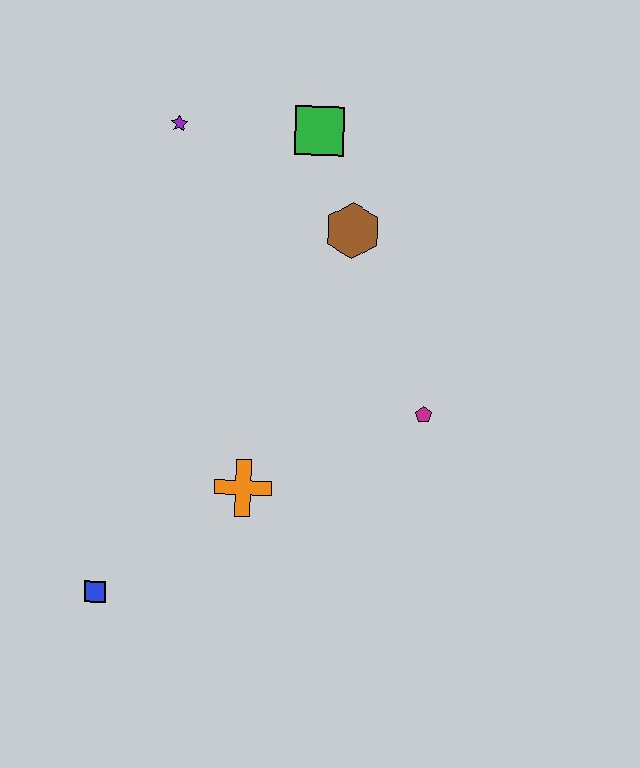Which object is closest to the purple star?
The green square is closest to the purple star.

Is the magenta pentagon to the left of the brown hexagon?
No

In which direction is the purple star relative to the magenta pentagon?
The purple star is above the magenta pentagon.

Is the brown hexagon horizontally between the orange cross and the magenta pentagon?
Yes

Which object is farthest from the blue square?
The green square is farthest from the blue square.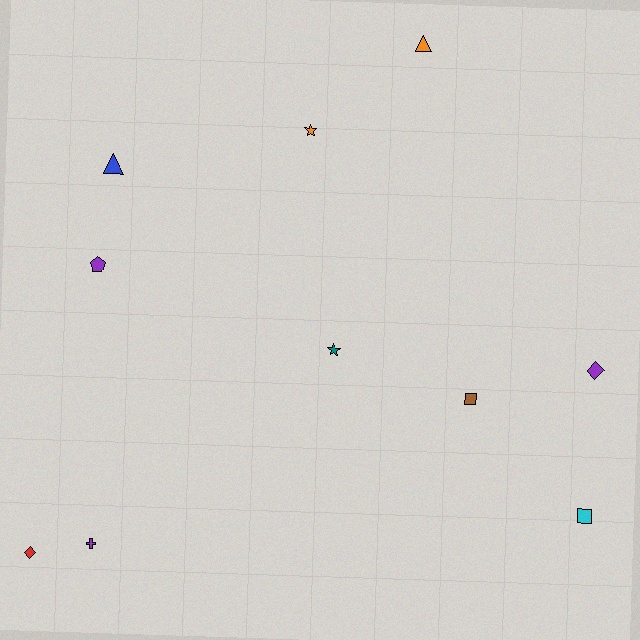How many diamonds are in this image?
There are 2 diamonds.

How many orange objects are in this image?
There are 2 orange objects.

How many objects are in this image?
There are 10 objects.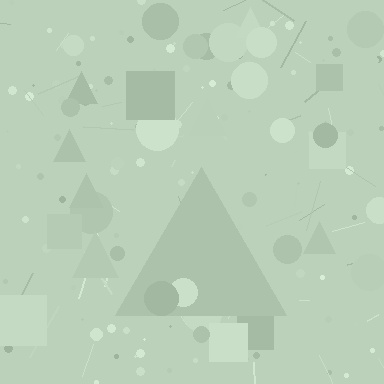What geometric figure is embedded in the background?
A triangle is embedded in the background.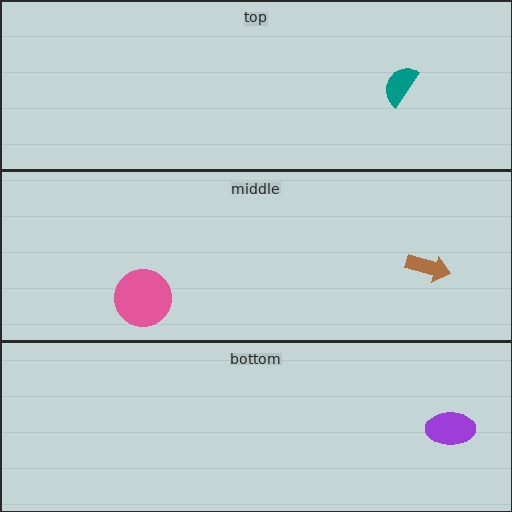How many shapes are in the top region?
1.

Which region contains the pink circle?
The middle region.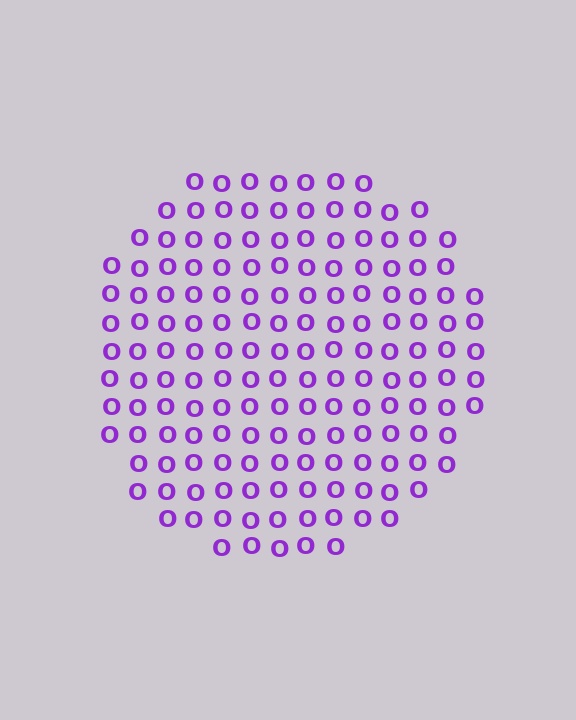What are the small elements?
The small elements are letter O's.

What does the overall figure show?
The overall figure shows a circle.